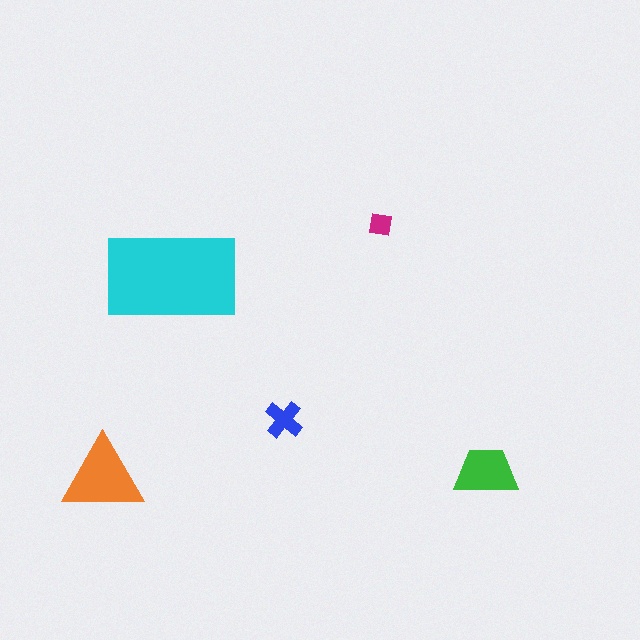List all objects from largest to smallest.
The cyan rectangle, the orange triangle, the green trapezoid, the blue cross, the magenta square.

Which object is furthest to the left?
The orange triangle is leftmost.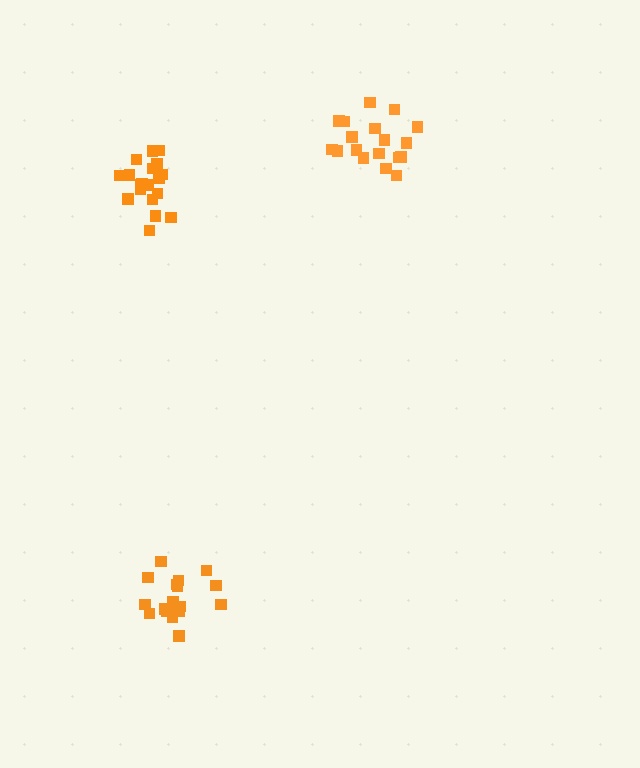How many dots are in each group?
Group 1: 18 dots, Group 2: 18 dots, Group 3: 19 dots (55 total).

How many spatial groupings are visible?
There are 3 spatial groupings.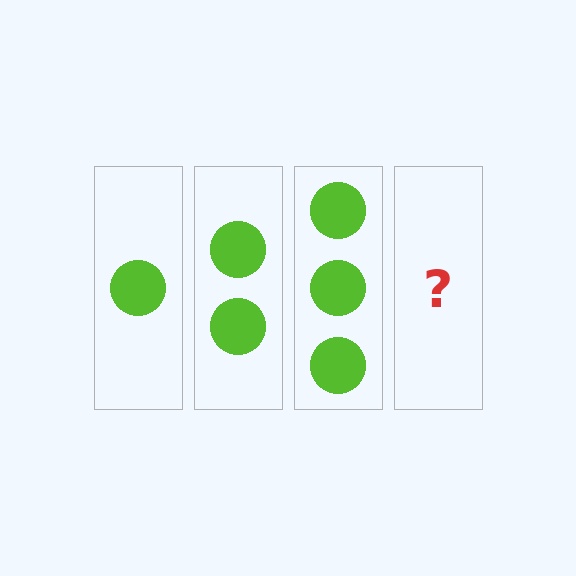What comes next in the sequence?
The next element should be 4 circles.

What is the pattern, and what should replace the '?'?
The pattern is that each step adds one more circle. The '?' should be 4 circles.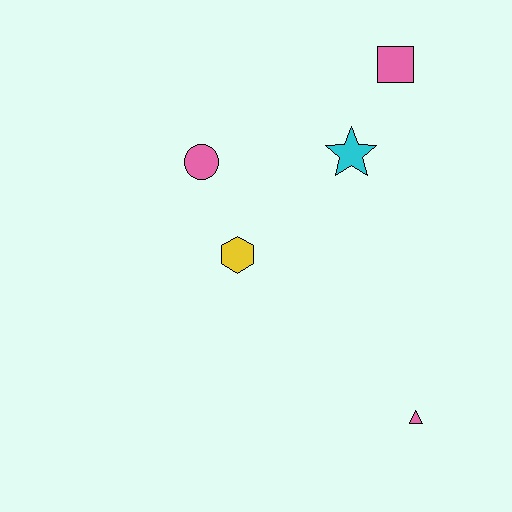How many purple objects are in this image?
There are no purple objects.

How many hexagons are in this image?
There is 1 hexagon.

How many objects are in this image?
There are 5 objects.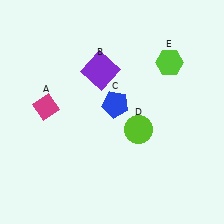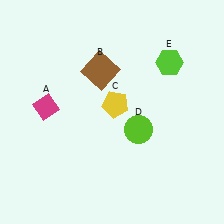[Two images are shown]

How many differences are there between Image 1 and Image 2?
There are 2 differences between the two images.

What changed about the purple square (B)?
In Image 1, B is purple. In Image 2, it changed to brown.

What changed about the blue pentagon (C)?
In Image 1, C is blue. In Image 2, it changed to yellow.